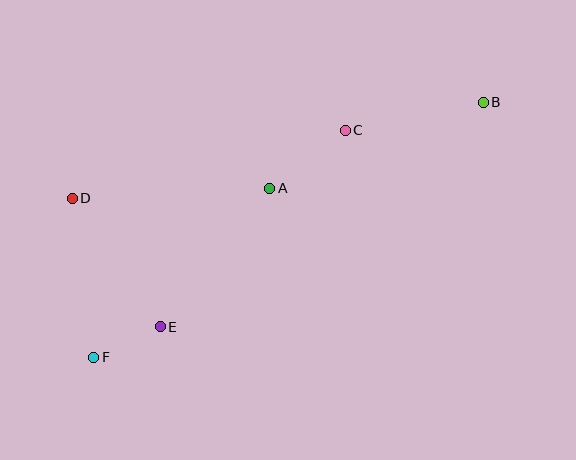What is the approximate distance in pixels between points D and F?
The distance between D and F is approximately 160 pixels.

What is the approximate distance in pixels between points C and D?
The distance between C and D is approximately 282 pixels.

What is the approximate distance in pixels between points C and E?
The distance between C and E is approximately 270 pixels.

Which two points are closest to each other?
Points E and F are closest to each other.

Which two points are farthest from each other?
Points B and F are farthest from each other.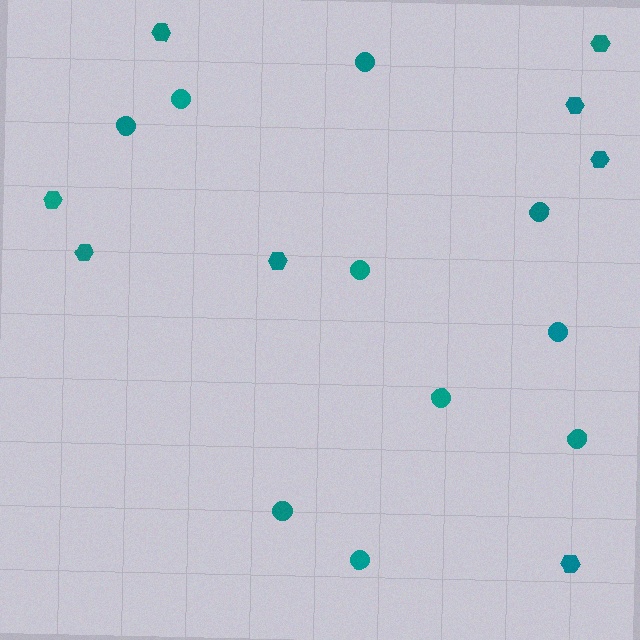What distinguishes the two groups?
There are 2 groups: one group of circles (10) and one group of hexagons (8).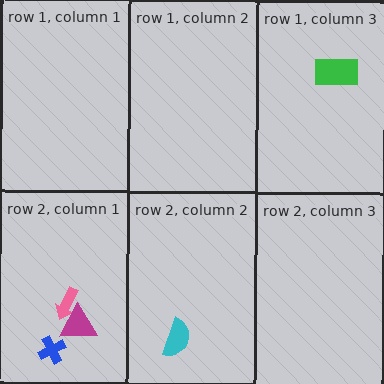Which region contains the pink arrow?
The row 2, column 1 region.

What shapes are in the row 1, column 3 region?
The green rectangle.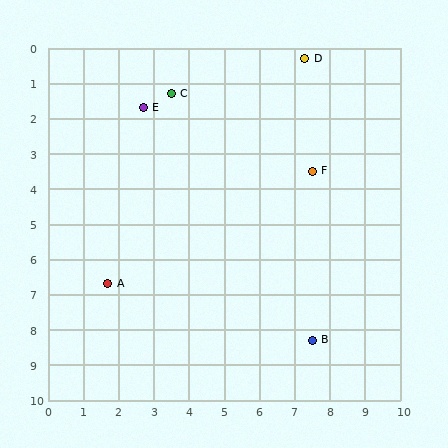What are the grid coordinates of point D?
Point D is at approximately (7.3, 0.3).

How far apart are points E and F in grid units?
Points E and F are about 5.1 grid units apart.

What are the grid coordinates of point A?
Point A is at approximately (1.7, 6.7).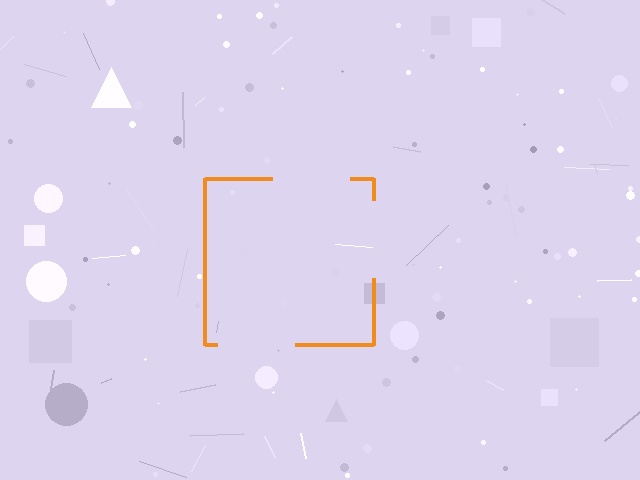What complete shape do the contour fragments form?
The contour fragments form a square.